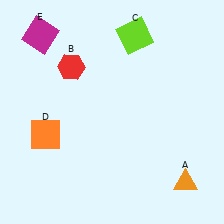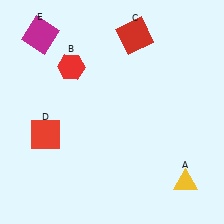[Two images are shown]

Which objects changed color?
A changed from orange to yellow. C changed from lime to red. D changed from orange to red.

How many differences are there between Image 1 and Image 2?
There are 3 differences between the two images.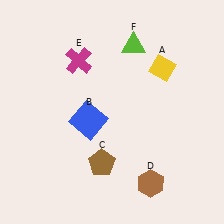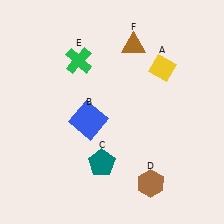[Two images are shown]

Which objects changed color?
C changed from brown to teal. E changed from magenta to green. F changed from lime to brown.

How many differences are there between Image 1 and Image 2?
There are 3 differences between the two images.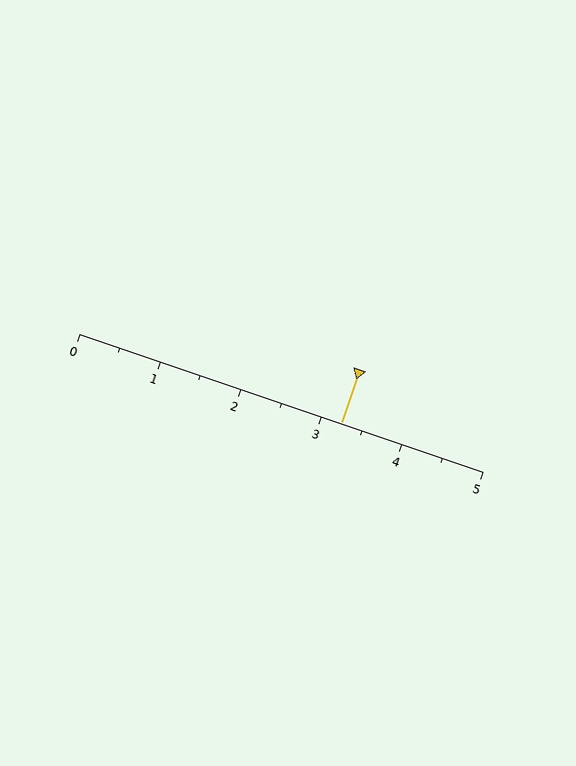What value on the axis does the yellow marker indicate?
The marker indicates approximately 3.2.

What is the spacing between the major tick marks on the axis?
The major ticks are spaced 1 apart.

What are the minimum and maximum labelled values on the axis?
The axis runs from 0 to 5.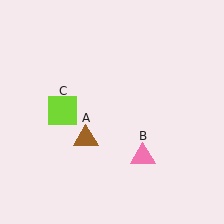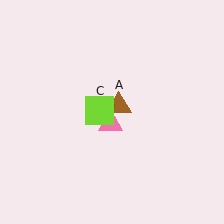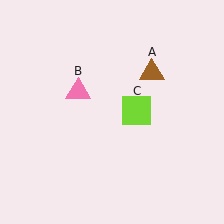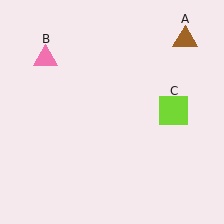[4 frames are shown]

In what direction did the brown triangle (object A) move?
The brown triangle (object A) moved up and to the right.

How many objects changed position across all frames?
3 objects changed position: brown triangle (object A), pink triangle (object B), lime square (object C).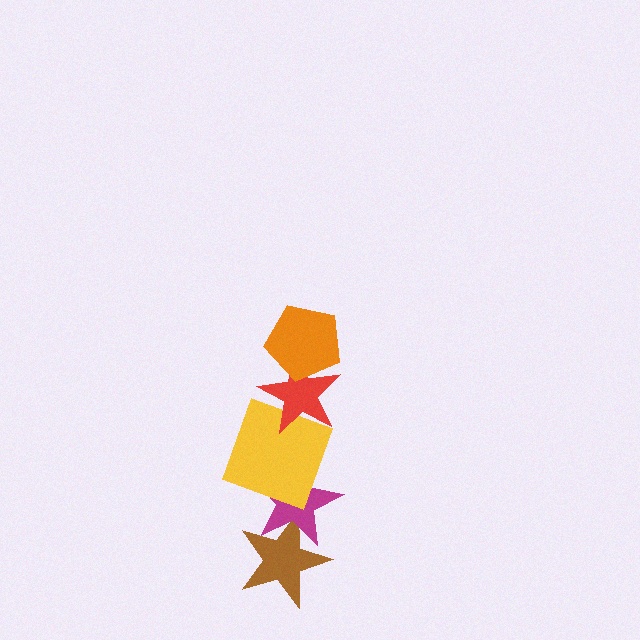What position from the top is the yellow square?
The yellow square is 3rd from the top.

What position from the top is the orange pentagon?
The orange pentagon is 1st from the top.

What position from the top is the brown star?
The brown star is 5th from the top.